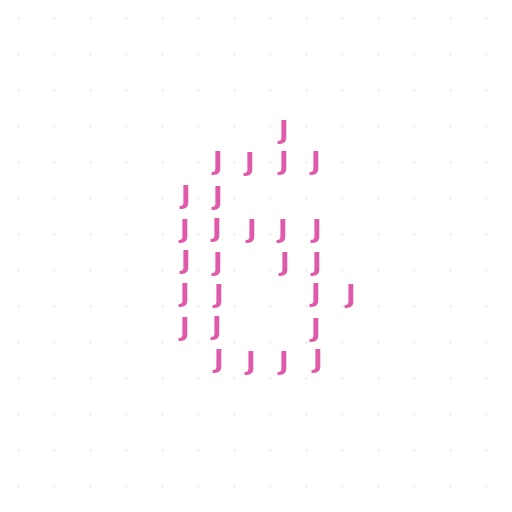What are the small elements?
The small elements are letter J's.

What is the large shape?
The large shape is the digit 6.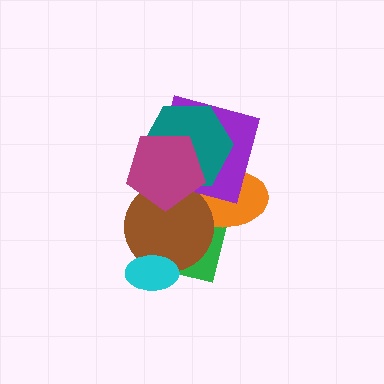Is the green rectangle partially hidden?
Yes, it is partially covered by another shape.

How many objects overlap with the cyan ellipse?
1 object overlaps with the cyan ellipse.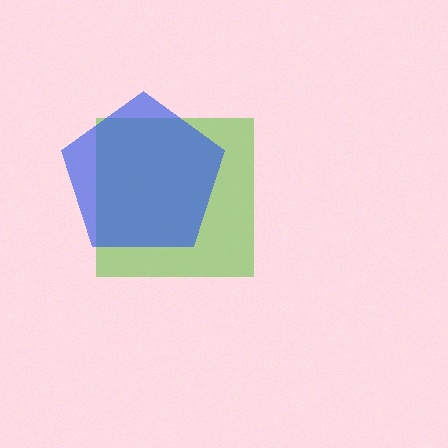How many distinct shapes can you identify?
There are 2 distinct shapes: a lime square, a blue pentagon.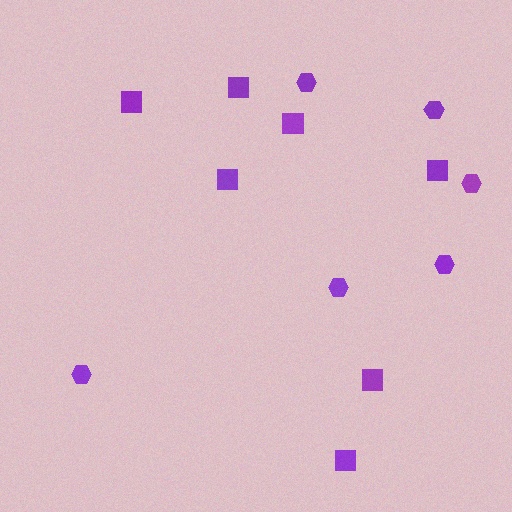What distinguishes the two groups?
There are 2 groups: one group of hexagons (6) and one group of squares (7).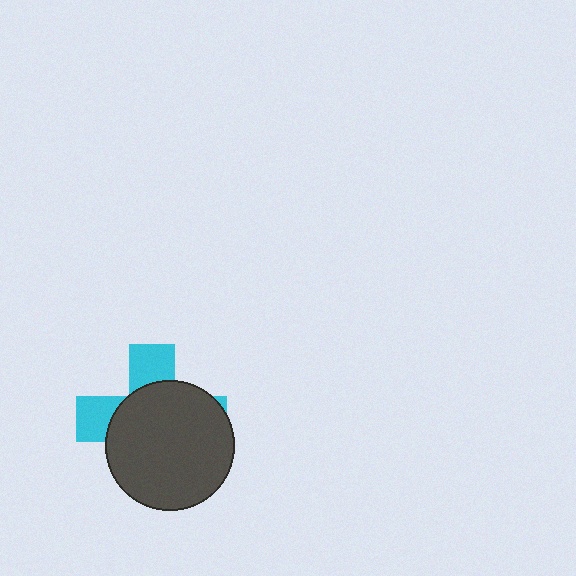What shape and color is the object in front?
The object in front is a dark gray circle.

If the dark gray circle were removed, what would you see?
You would see the complete cyan cross.